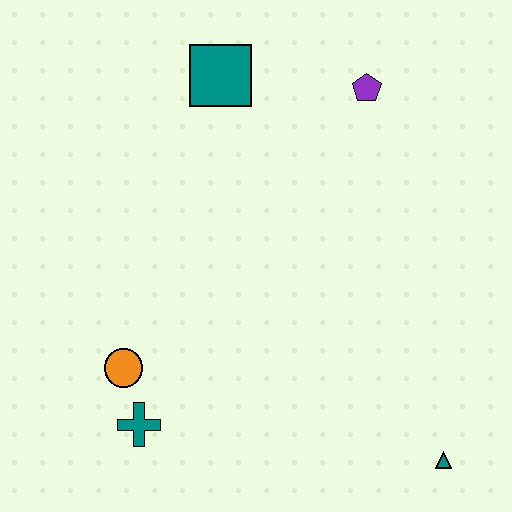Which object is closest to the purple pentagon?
The teal square is closest to the purple pentagon.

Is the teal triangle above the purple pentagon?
No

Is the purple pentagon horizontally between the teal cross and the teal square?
No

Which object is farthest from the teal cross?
The purple pentagon is farthest from the teal cross.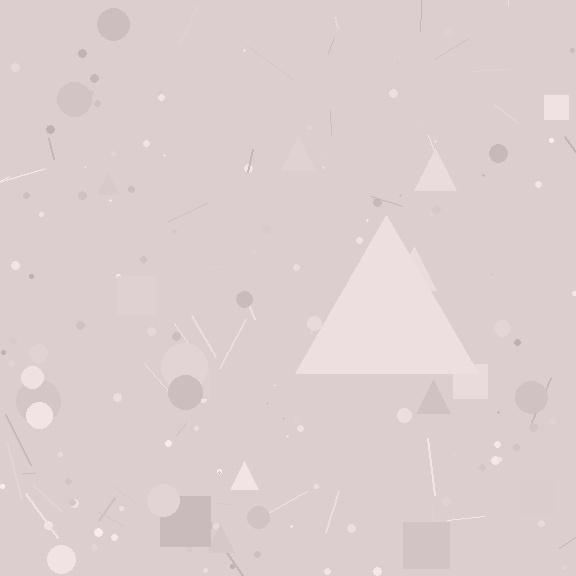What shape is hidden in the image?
A triangle is hidden in the image.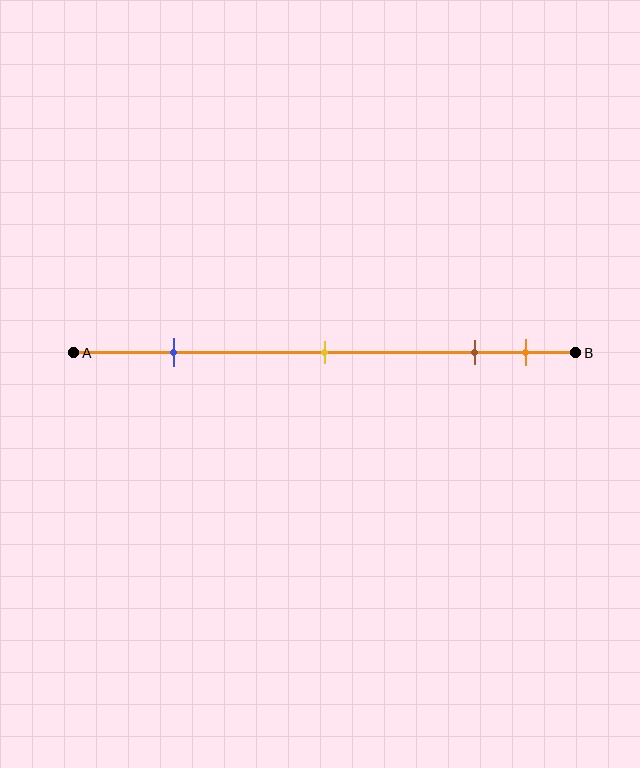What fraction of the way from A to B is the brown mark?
The brown mark is approximately 80% (0.8) of the way from A to B.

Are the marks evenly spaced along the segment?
No, the marks are not evenly spaced.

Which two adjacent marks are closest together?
The brown and orange marks are the closest adjacent pair.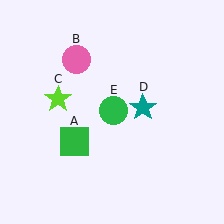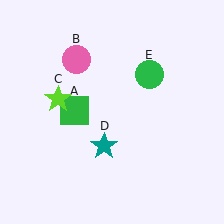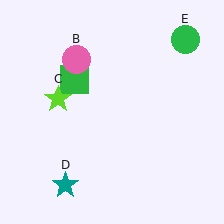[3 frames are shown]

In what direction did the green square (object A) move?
The green square (object A) moved up.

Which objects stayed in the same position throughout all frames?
Pink circle (object B) and lime star (object C) remained stationary.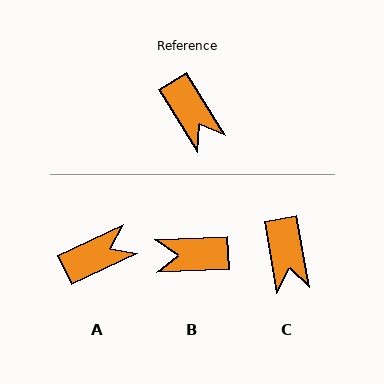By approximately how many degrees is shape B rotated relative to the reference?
Approximately 119 degrees clockwise.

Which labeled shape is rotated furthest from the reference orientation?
B, about 119 degrees away.